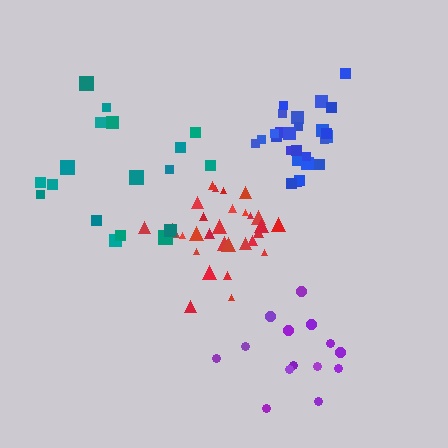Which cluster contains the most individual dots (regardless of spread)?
Red (29).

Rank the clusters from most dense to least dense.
blue, red, purple, teal.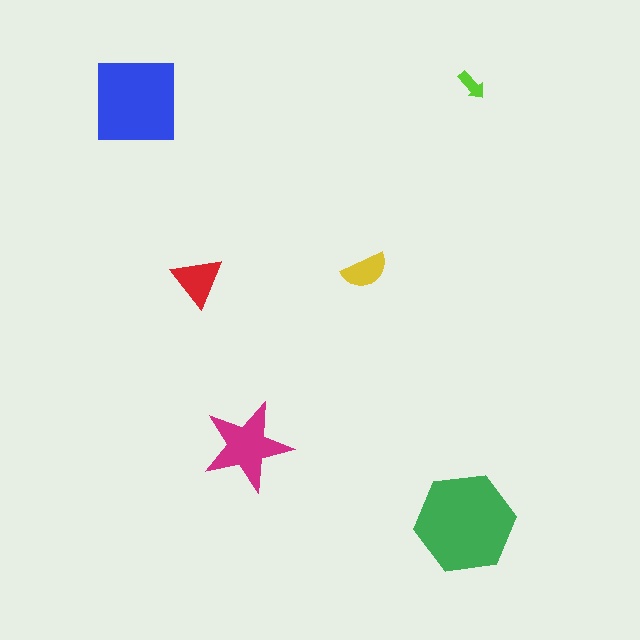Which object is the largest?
The green hexagon.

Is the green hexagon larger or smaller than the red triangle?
Larger.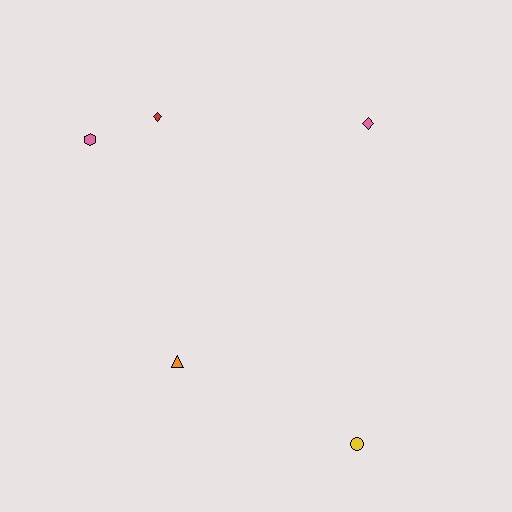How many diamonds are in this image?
There are 2 diamonds.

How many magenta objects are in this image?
There are no magenta objects.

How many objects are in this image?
There are 5 objects.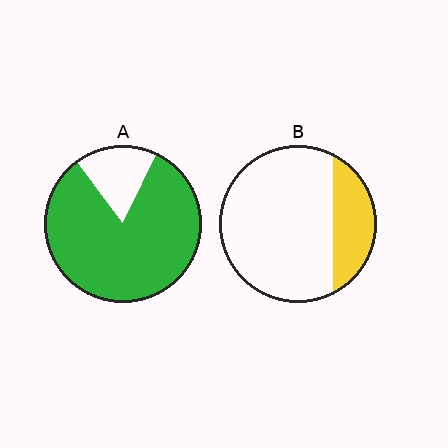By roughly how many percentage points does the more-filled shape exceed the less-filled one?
By roughly 60 percentage points (A over B).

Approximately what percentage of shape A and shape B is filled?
A is approximately 85% and B is approximately 25%.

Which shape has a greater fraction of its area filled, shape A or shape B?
Shape A.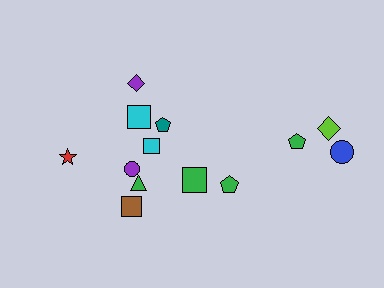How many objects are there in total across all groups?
There are 13 objects.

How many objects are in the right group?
There are 5 objects.